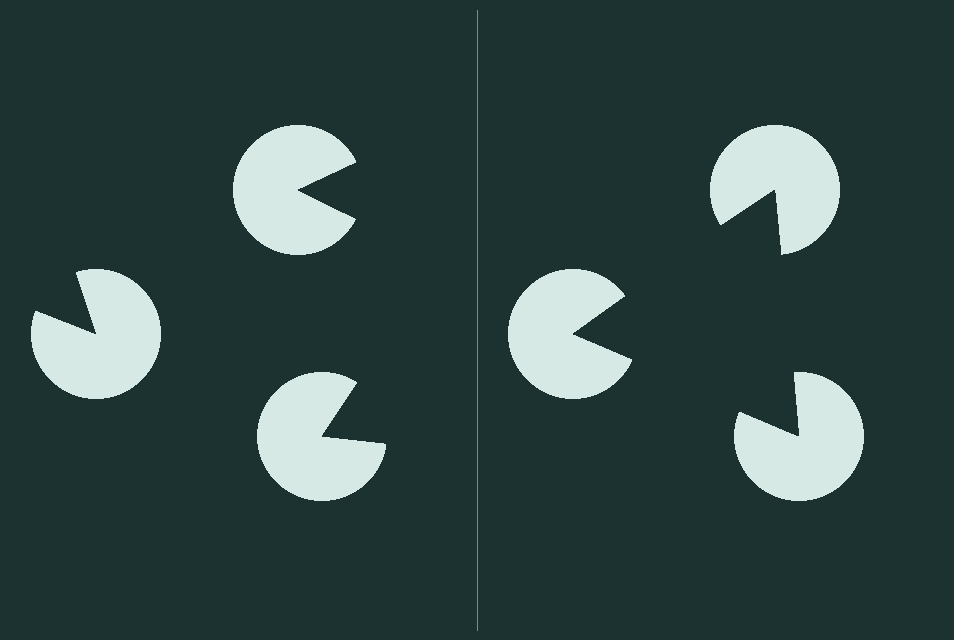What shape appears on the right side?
An illusory triangle.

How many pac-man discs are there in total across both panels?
6 — 3 on each side.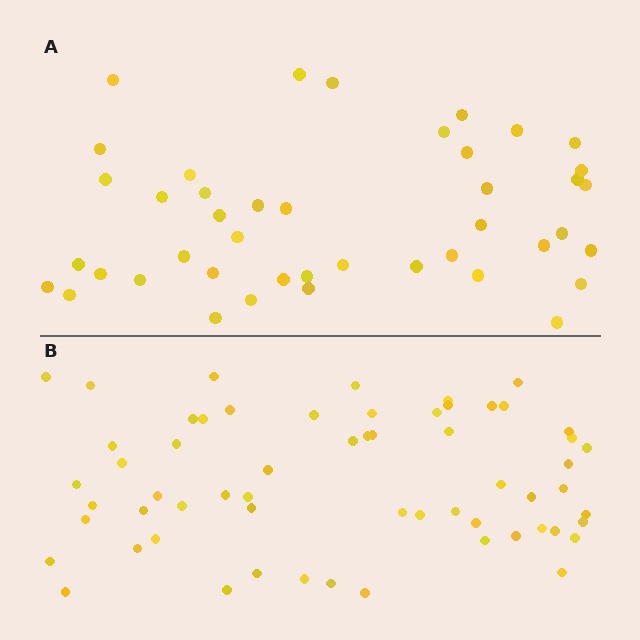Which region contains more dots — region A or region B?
Region B (the bottom region) has more dots.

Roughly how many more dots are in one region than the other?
Region B has approximately 15 more dots than region A.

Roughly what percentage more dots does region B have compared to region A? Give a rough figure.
About 40% more.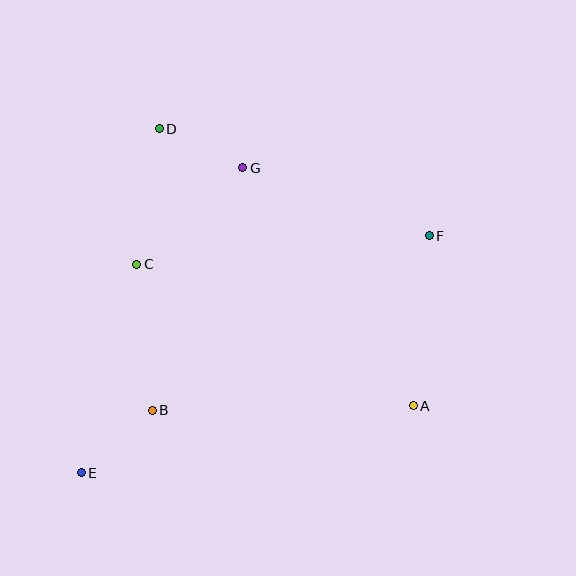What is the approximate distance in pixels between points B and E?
The distance between B and E is approximately 94 pixels.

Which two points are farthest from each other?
Points E and F are farthest from each other.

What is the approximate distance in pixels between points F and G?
The distance between F and G is approximately 198 pixels.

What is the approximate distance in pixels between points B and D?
The distance between B and D is approximately 282 pixels.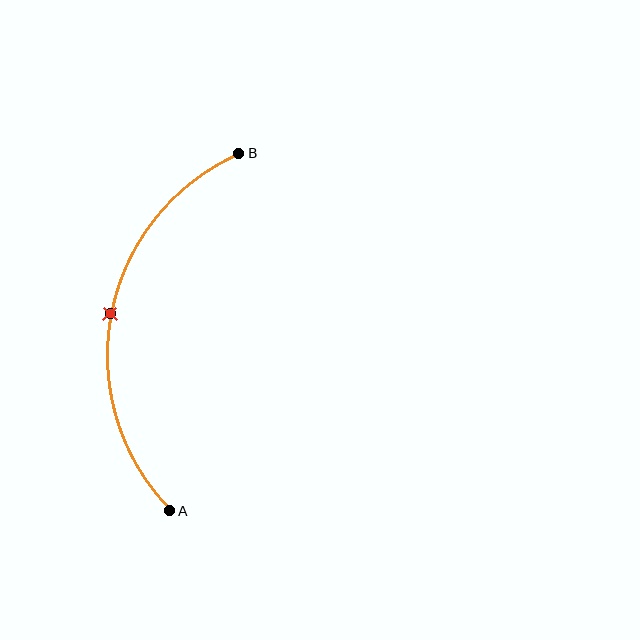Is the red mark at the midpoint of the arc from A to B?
Yes. The red mark lies on the arc at equal arc-length from both A and B — it is the arc midpoint.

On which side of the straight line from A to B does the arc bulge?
The arc bulges to the left of the straight line connecting A and B.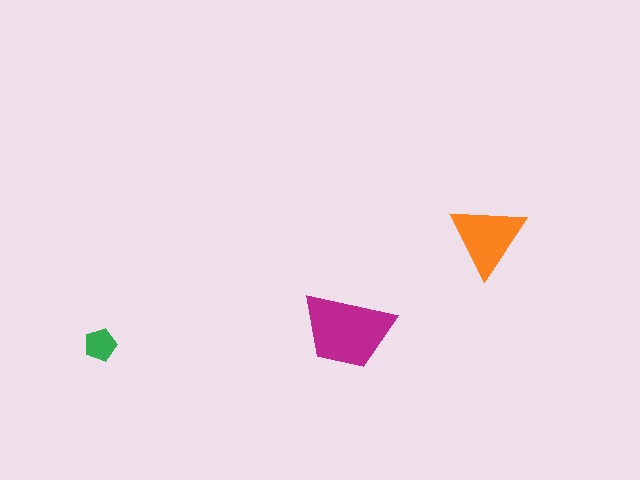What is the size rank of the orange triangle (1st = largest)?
2nd.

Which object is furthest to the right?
The orange triangle is rightmost.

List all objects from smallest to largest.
The green pentagon, the orange triangle, the magenta trapezoid.